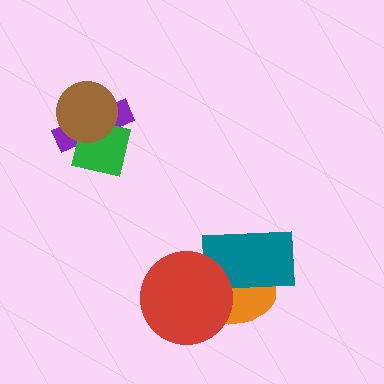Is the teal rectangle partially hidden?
Yes, it is partially covered by another shape.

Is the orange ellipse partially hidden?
Yes, it is partially covered by another shape.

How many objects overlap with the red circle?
2 objects overlap with the red circle.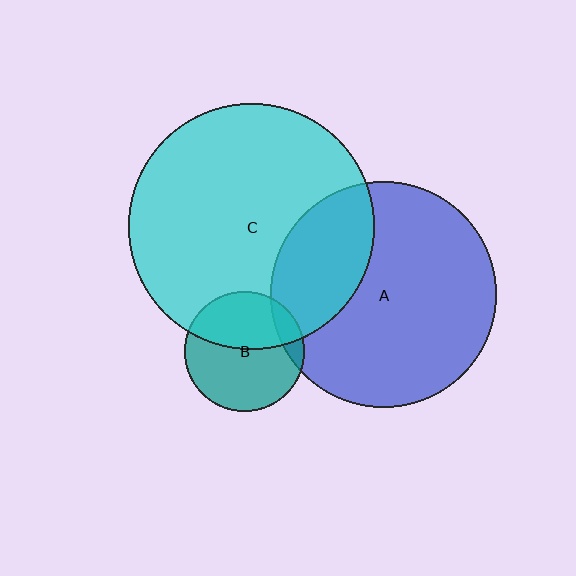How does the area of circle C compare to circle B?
Approximately 4.2 times.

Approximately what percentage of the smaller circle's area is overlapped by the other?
Approximately 10%.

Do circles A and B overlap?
Yes.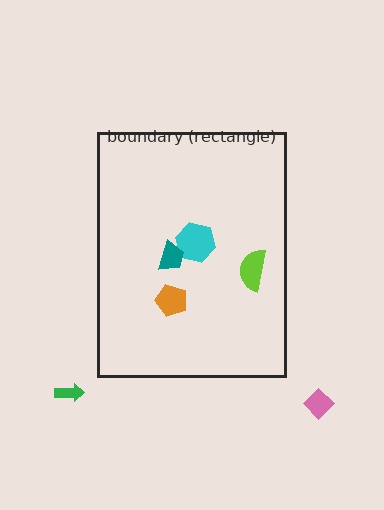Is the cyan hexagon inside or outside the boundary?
Inside.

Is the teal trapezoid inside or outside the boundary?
Inside.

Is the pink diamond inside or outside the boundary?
Outside.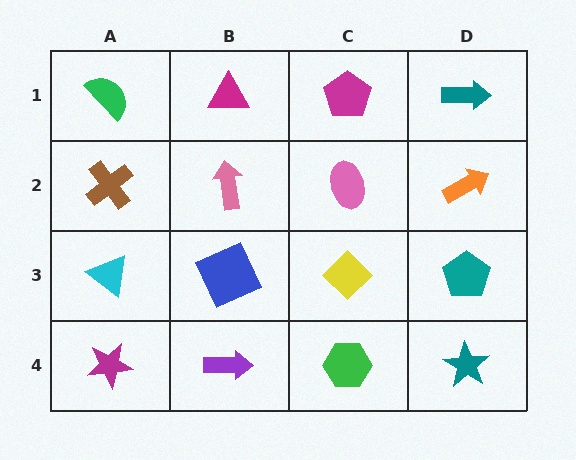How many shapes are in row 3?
4 shapes.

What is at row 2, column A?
A brown cross.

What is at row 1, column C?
A magenta pentagon.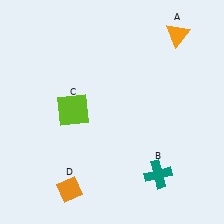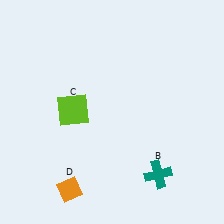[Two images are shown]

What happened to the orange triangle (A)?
The orange triangle (A) was removed in Image 2. It was in the top-right area of Image 1.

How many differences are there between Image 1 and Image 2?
There is 1 difference between the two images.